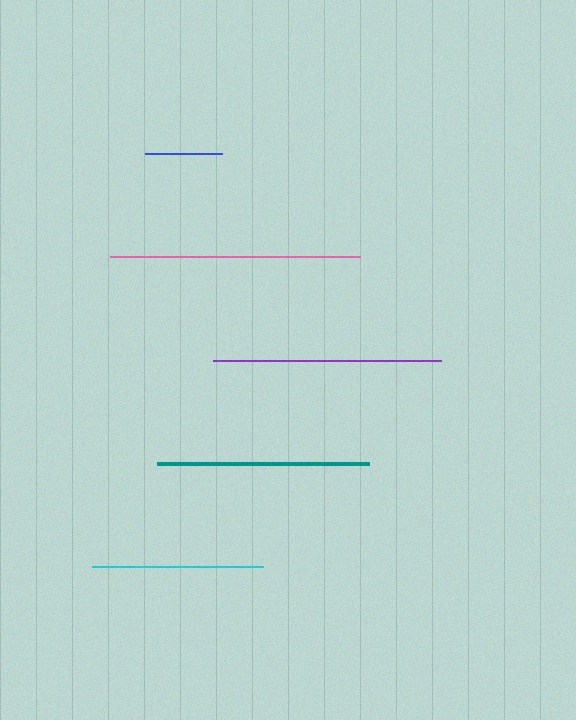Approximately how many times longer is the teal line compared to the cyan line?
The teal line is approximately 1.2 times the length of the cyan line.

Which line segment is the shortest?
The blue line is the shortest at approximately 77 pixels.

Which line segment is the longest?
The pink line is the longest at approximately 250 pixels.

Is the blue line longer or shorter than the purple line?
The purple line is longer than the blue line.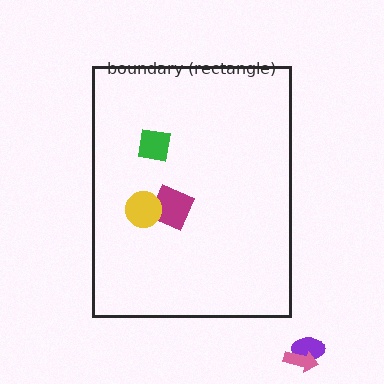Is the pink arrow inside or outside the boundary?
Outside.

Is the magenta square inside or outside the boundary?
Inside.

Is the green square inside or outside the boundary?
Inside.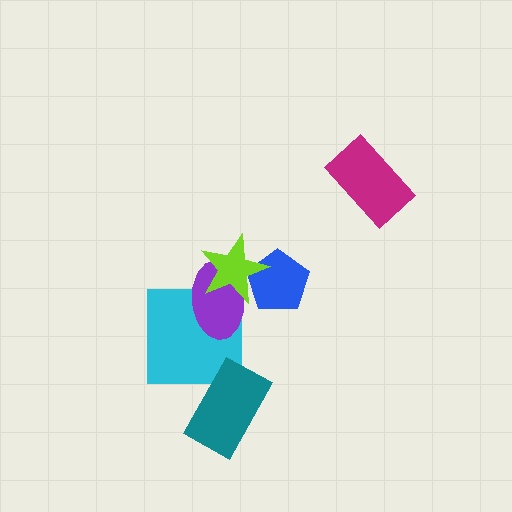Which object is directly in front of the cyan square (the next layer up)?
The teal rectangle is directly in front of the cyan square.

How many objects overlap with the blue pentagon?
2 objects overlap with the blue pentagon.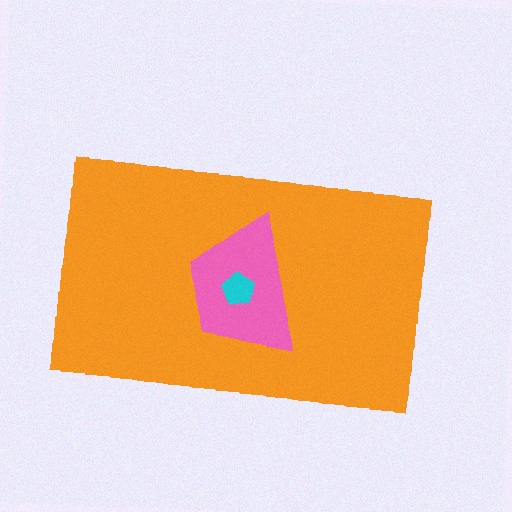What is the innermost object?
The cyan pentagon.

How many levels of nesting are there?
3.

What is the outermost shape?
The orange rectangle.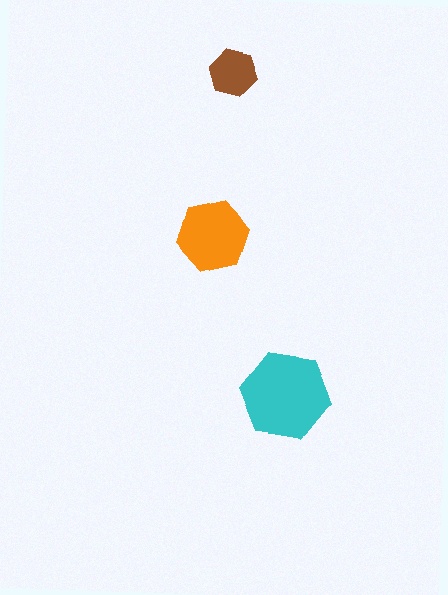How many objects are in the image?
There are 3 objects in the image.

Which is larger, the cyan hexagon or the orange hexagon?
The cyan one.